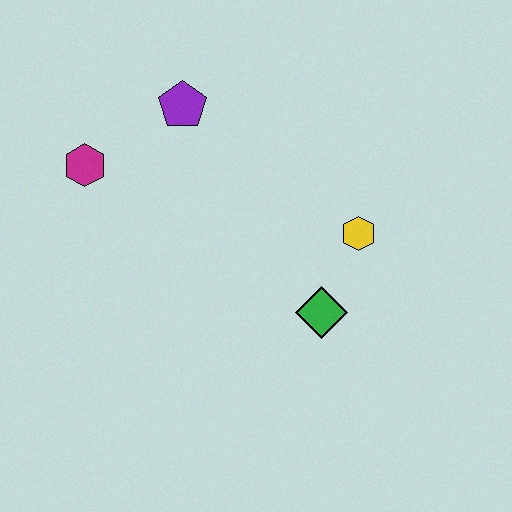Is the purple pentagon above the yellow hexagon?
Yes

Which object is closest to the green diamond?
The yellow hexagon is closest to the green diamond.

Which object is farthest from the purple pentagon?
The green diamond is farthest from the purple pentagon.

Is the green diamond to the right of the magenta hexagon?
Yes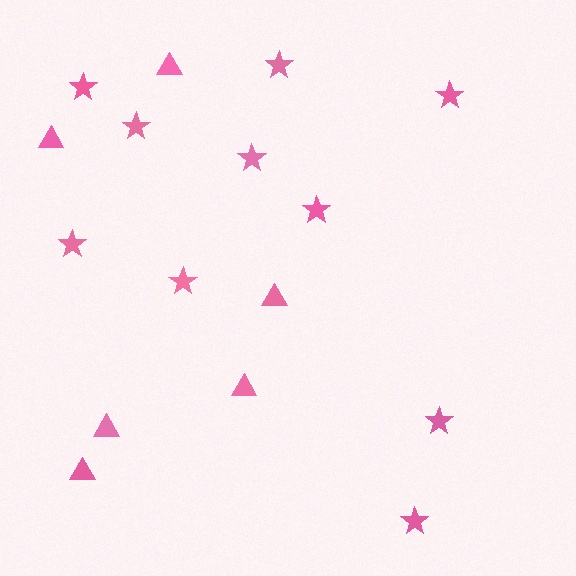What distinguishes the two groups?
There are 2 groups: one group of triangles (6) and one group of stars (10).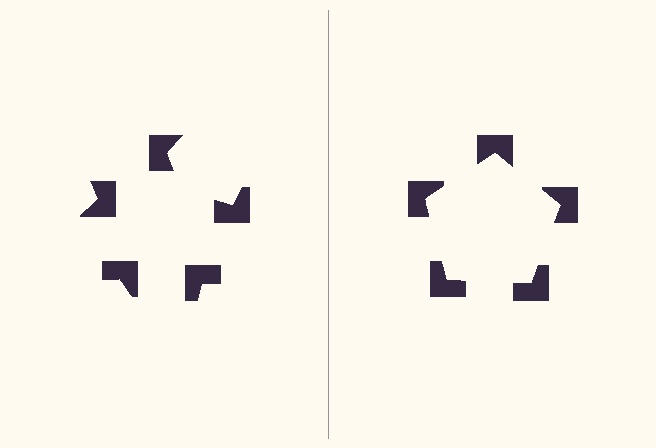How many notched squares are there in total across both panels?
10 — 5 on each side.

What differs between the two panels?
The notched squares are positioned identically on both sides; only the wedge orientations differ. On the right they align to a pentagon; on the left they are misaligned.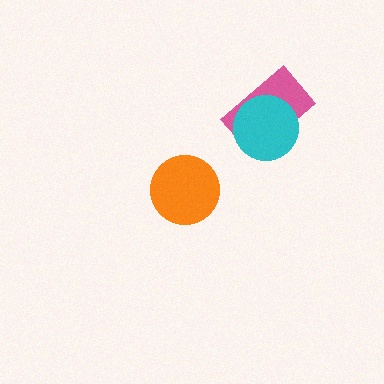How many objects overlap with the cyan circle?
1 object overlaps with the cyan circle.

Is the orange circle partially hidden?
No, no other shape covers it.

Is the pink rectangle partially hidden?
Yes, it is partially covered by another shape.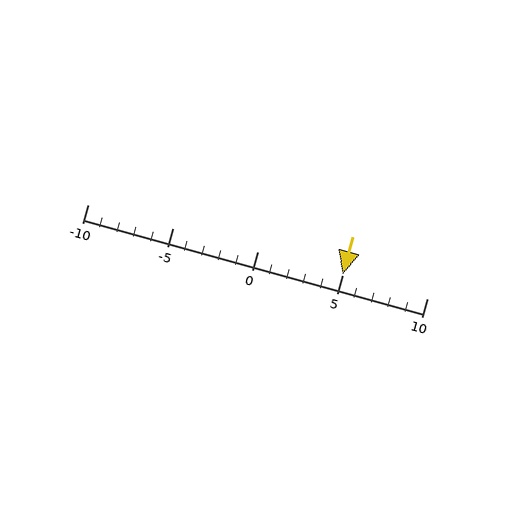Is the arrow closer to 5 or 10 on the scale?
The arrow is closer to 5.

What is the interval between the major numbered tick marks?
The major tick marks are spaced 5 units apart.